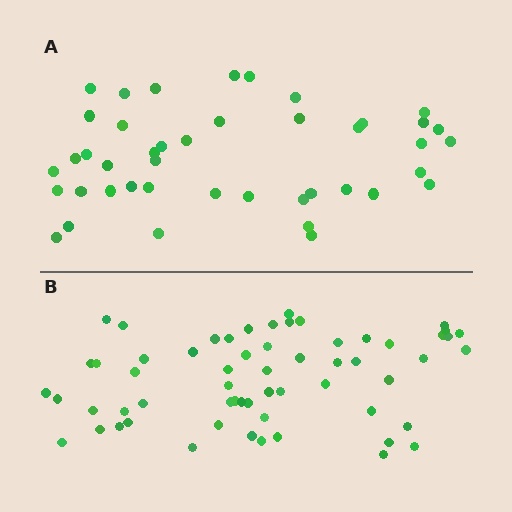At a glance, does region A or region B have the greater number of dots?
Region B (the bottom region) has more dots.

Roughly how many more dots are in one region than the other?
Region B has approximately 15 more dots than region A.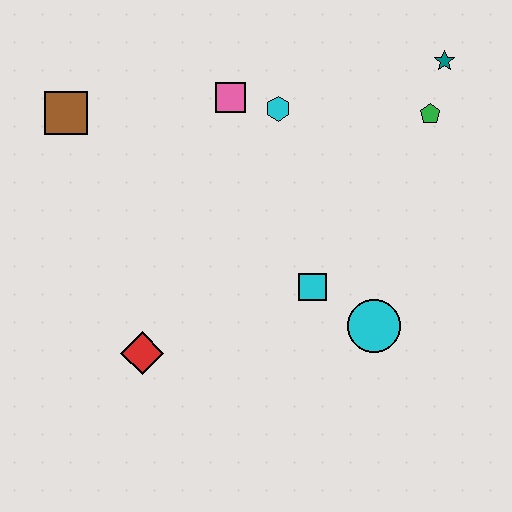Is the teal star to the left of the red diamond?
No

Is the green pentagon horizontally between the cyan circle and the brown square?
No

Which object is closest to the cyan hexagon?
The pink square is closest to the cyan hexagon.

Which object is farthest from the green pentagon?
The red diamond is farthest from the green pentagon.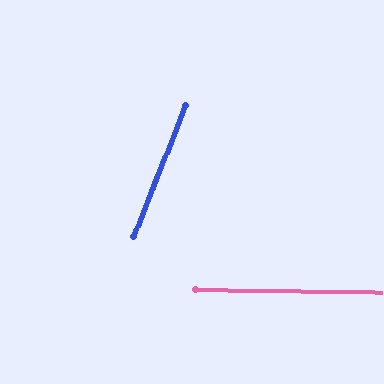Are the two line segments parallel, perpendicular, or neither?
Neither parallel nor perpendicular — they differ by about 69°.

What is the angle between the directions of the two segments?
Approximately 69 degrees.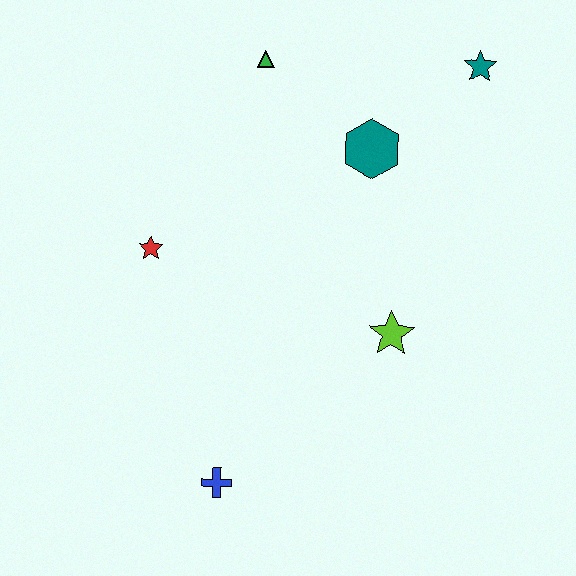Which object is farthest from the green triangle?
The blue cross is farthest from the green triangle.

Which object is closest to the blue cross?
The lime star is closest to the blue cross.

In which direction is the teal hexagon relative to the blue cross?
The teal hexagon is above the blue cross.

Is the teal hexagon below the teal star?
Yes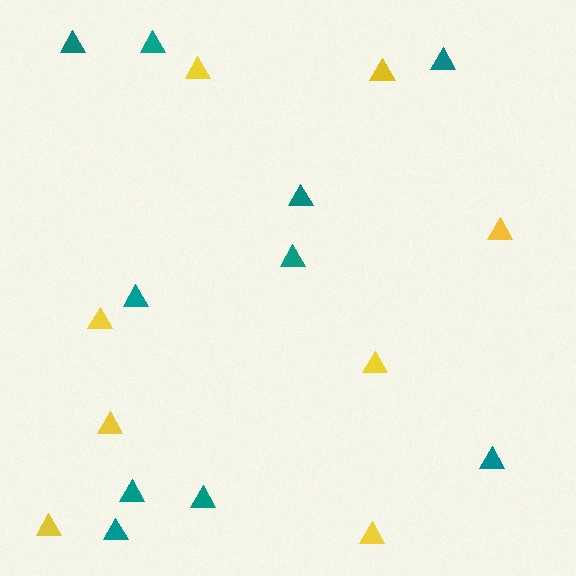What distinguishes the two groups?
There are 2 groups: one group of yellow triangles (8) and one group of teal triangles (10).